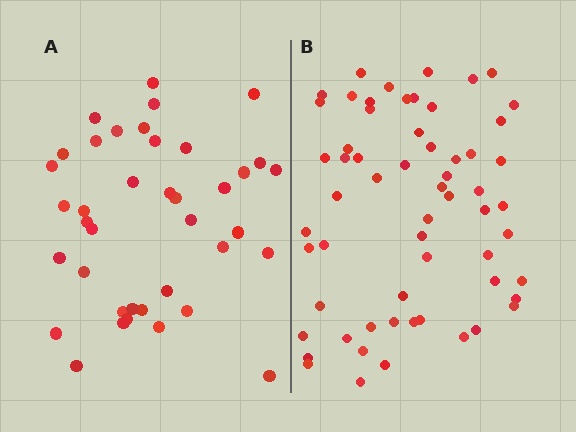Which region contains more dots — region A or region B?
Region B (the right region) has more dots.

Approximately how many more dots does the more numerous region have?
Region B has approximately 20 more dots than region A.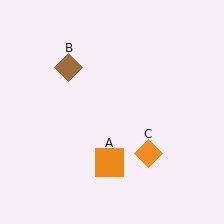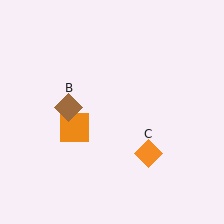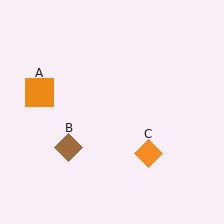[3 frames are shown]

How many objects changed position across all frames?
2 objects changed position: orange square (object A), brown diamond (object B).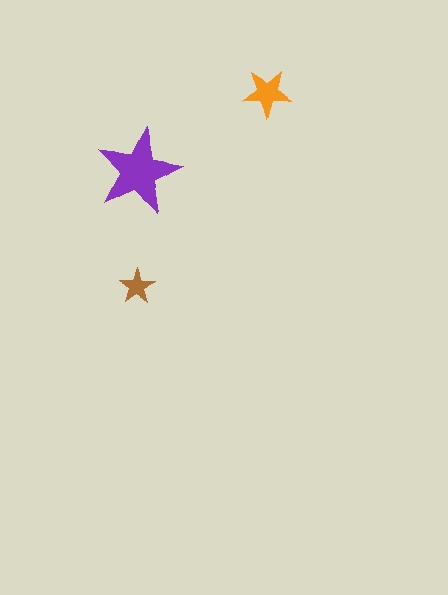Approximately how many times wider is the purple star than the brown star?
About 2.5 times wider.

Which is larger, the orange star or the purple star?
The purple one.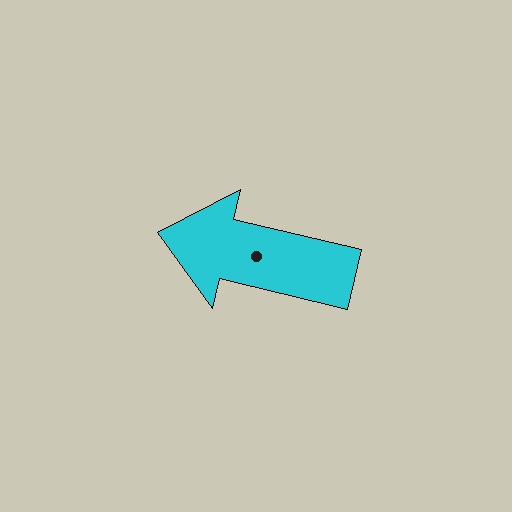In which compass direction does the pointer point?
West.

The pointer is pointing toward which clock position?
Roughly 9 o'clock.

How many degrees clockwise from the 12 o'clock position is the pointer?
Approximately 283 degrees.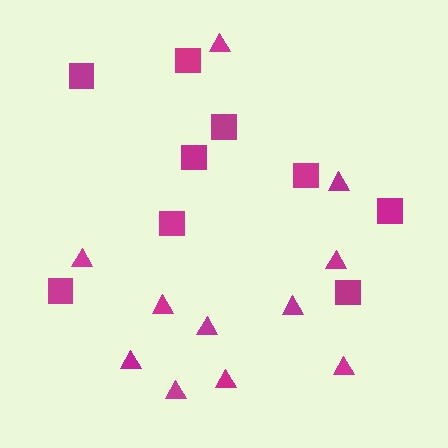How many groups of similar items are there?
There are 2 groups: one group of squares (9) and one group of triangles (11).